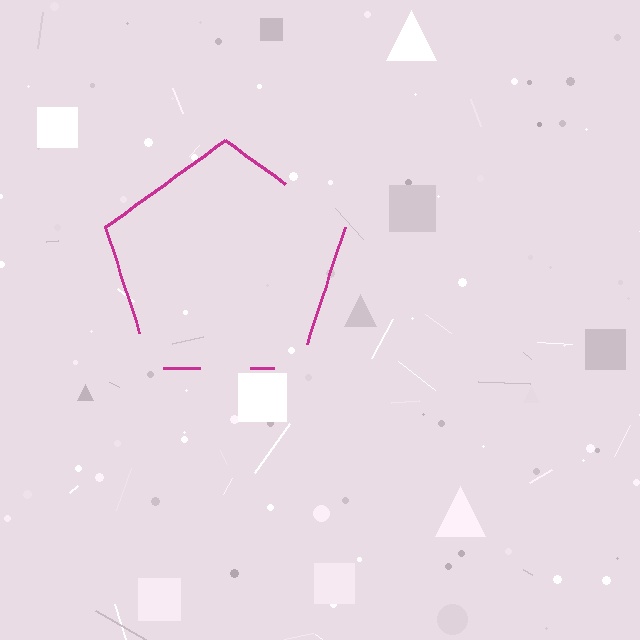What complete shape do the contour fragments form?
The contour fragments form a pentagon.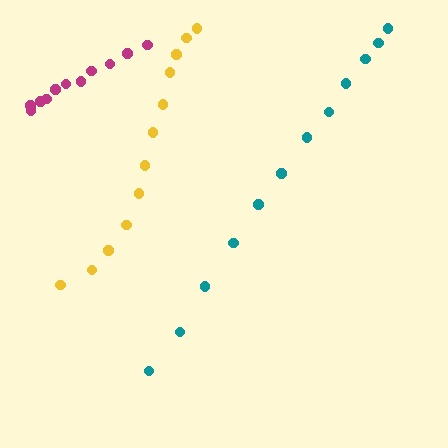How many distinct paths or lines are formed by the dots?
There are 3 distinct paths.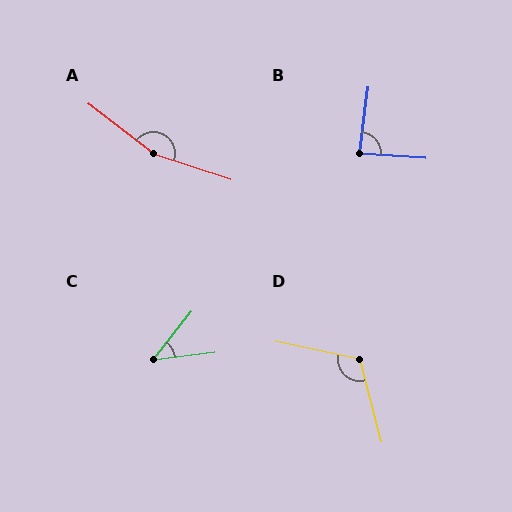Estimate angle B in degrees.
Approximately 87 degrees.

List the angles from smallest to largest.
C (44°), B (87°), D (117°), A (161°).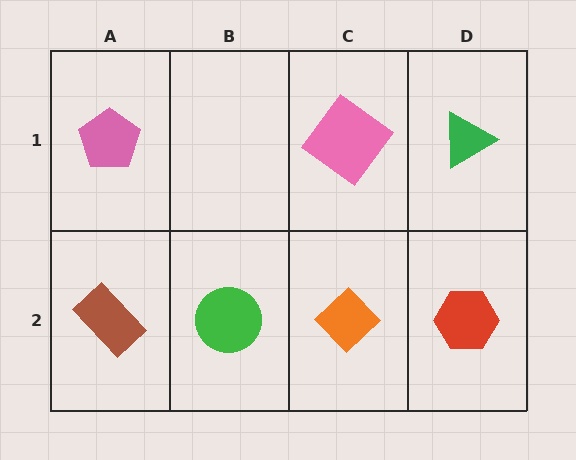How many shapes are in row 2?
4 shapes.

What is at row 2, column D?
A red hexagon.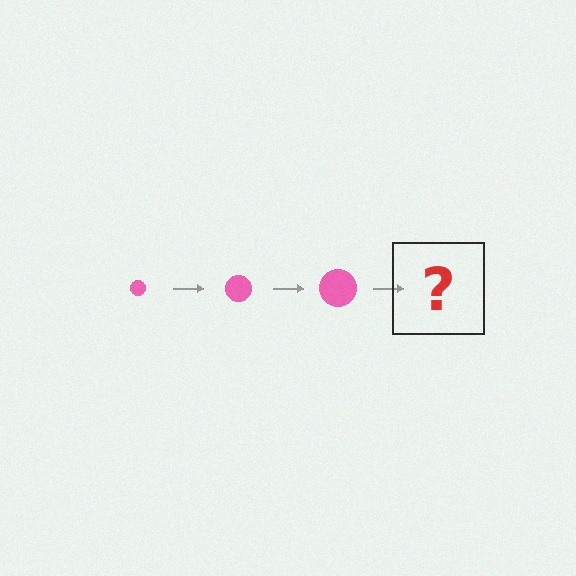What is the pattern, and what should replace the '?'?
The pattern is that the circle gets progressively larger each step. The '?' should be a pink circle, larger than the previous one.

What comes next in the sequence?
The next element should be a pink circle, larger than the previous one.